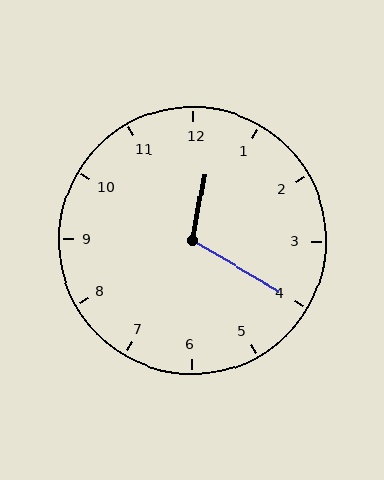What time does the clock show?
12:20.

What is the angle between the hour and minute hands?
Approximately 110 degrees.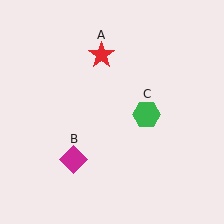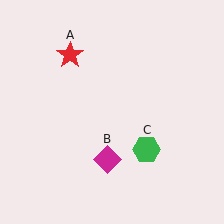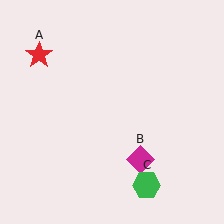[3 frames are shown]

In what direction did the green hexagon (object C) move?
The green hexagon (object C) moved down.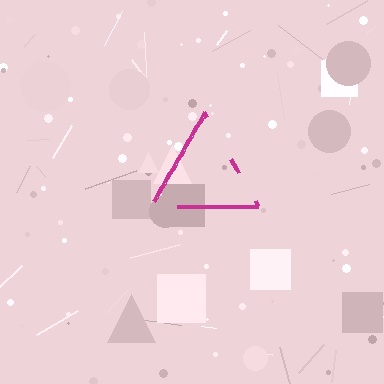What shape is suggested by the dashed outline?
The dashed outline suggests a triangle.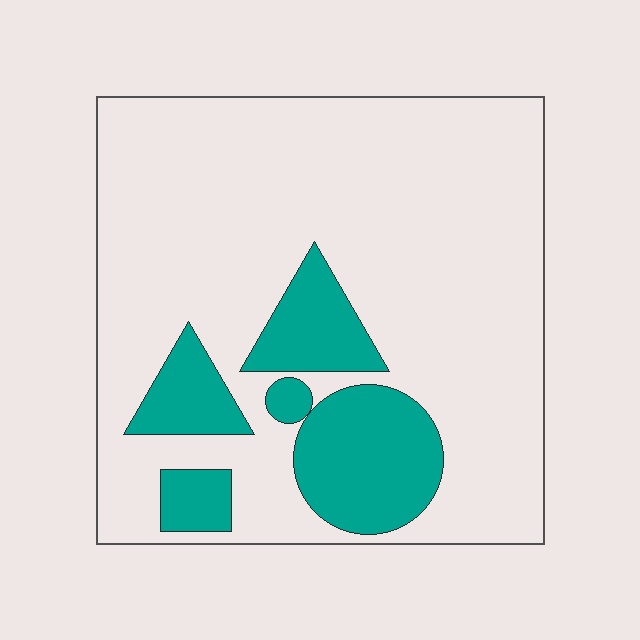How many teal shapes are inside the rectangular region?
5.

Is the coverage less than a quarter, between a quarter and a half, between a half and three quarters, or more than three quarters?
Less than a quarter.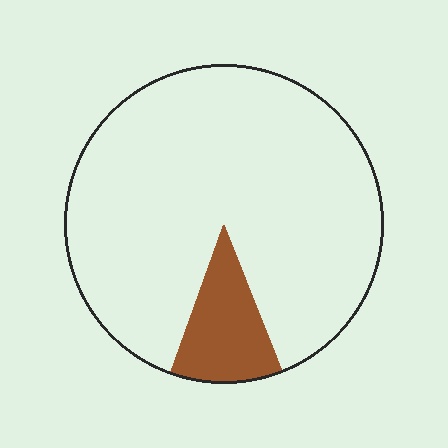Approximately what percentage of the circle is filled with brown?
Approximately 10%.